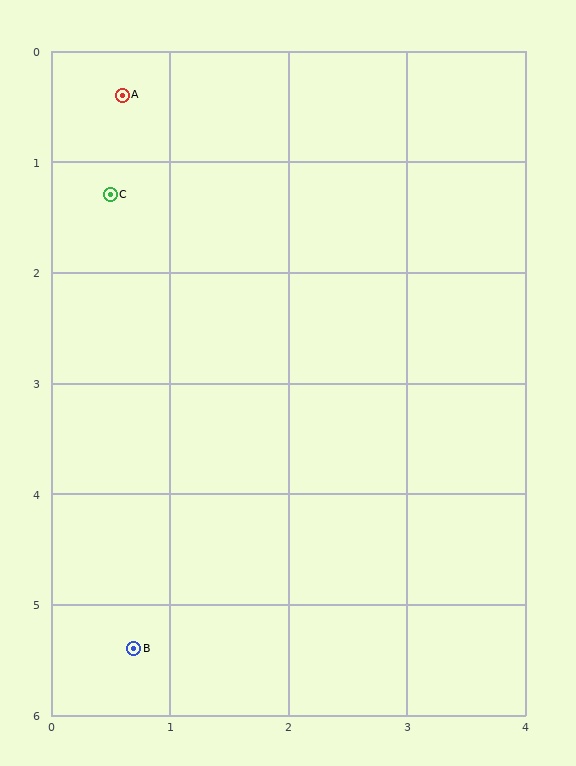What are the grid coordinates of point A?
Point A is at approximately (0.6, 0.4).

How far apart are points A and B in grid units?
Points A and B are about 5.0 grid units apart.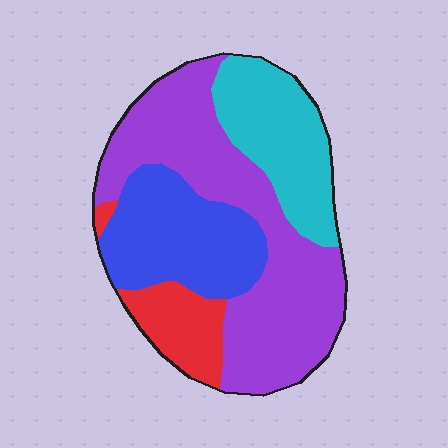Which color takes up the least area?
Red, at roughly 10%.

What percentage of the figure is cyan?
Cyan takes up about one fifth (1/5) of the figure.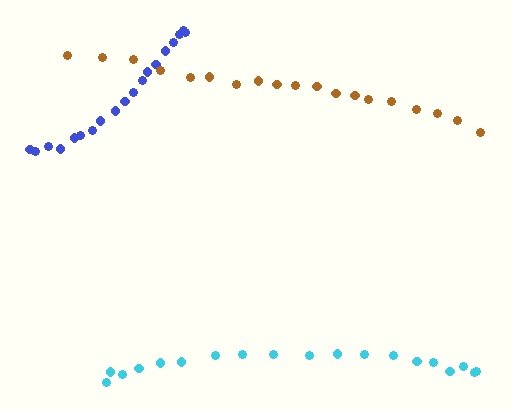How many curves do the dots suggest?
There are 3 distinct paths.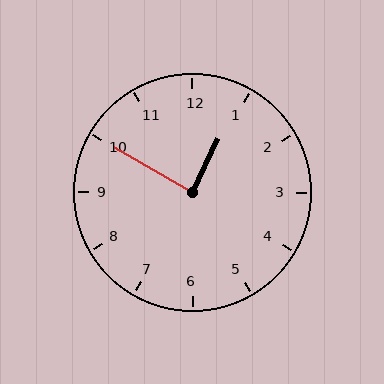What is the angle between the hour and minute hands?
Approximately 85 degrees.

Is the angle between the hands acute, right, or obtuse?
It is right.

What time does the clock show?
12:50.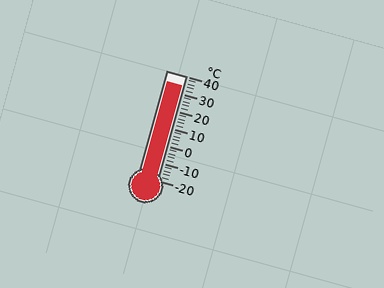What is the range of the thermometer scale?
The thermometer scale ranges from -20°C to 40°C.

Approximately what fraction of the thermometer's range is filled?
The thermometer is filled to approximately 90% of its range.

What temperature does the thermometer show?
The thermometer shows approximately 34°C.